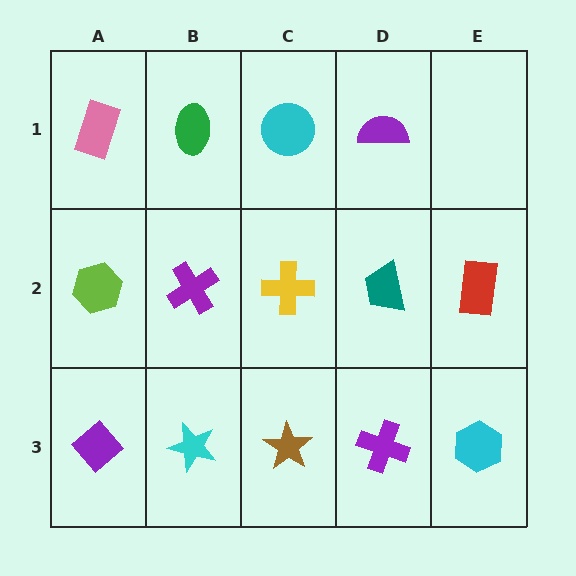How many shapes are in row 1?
4 shapes.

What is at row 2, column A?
A lime hexagon.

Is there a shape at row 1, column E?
No, that cell is empty.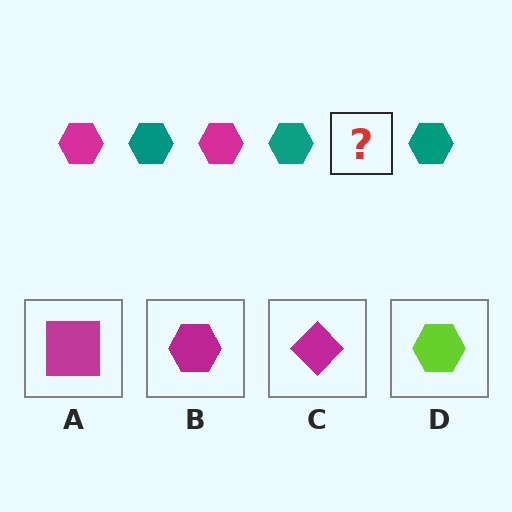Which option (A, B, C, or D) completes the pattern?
B.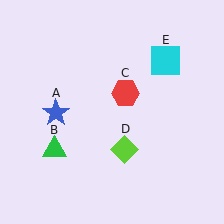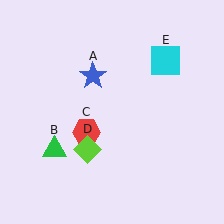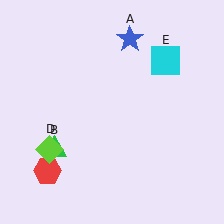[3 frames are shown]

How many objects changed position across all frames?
3 objects changed position: blue star (object A), red hexagon (object C), lime diamond (object D).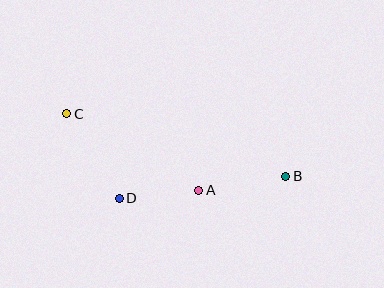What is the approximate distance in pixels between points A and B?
The distance between A and B is approximately 88 pixels.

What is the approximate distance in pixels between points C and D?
The distance between C and D is approximately 100 pixels.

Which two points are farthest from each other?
Points B and C are farthest from each other.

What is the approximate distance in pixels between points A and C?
The distance between A and C is approximately 153 pixels.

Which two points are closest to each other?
Points A and D are closest to each other.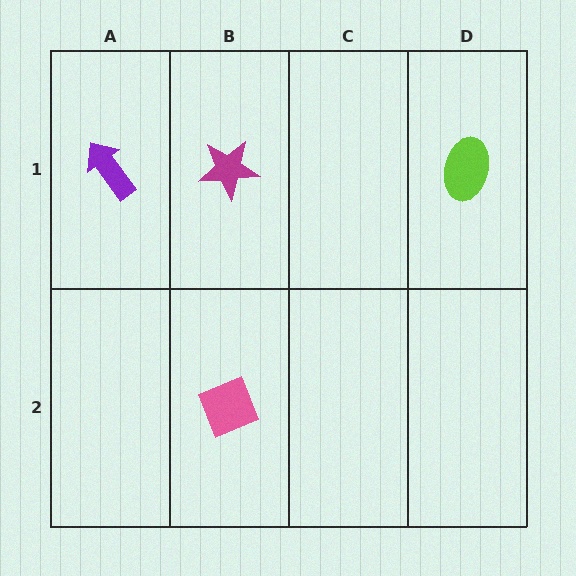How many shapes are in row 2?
1 shape.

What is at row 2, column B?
A pink diamond.